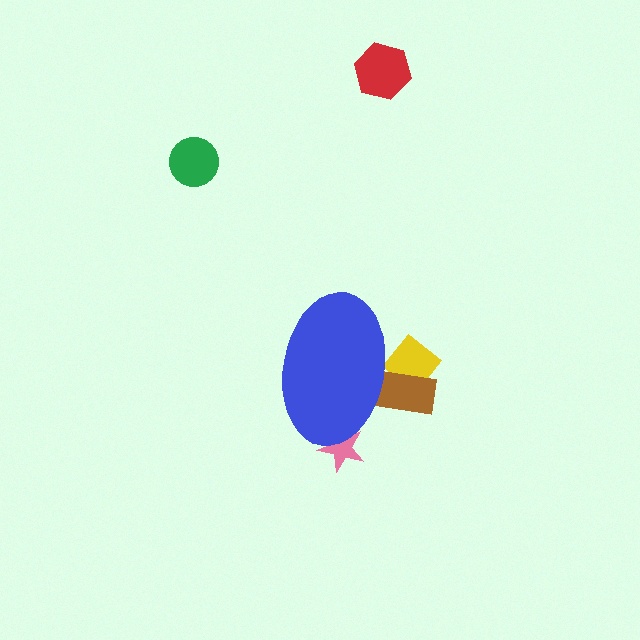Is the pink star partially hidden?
Yes, the pink star is partially hidden behind the blue ellipse.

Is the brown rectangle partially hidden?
Yes, the brown rectangle is partially hidden behind the blue ellipse.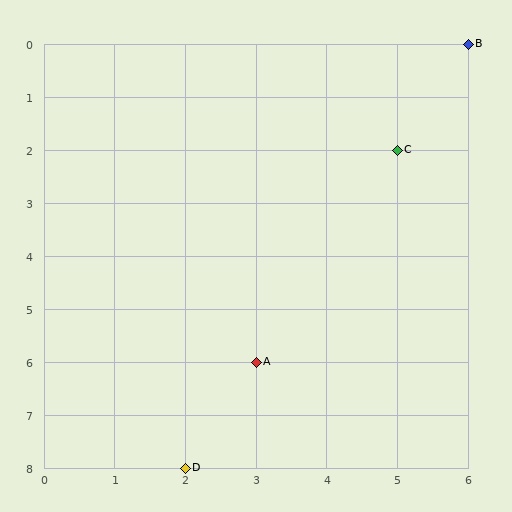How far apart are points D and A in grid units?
Points D and A are 1 column and 2 rows apart (about 2.2 grid units diagonally).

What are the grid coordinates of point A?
Point A is at grid coordinates (3, 6).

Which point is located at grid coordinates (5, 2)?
Point C is at (5, 2).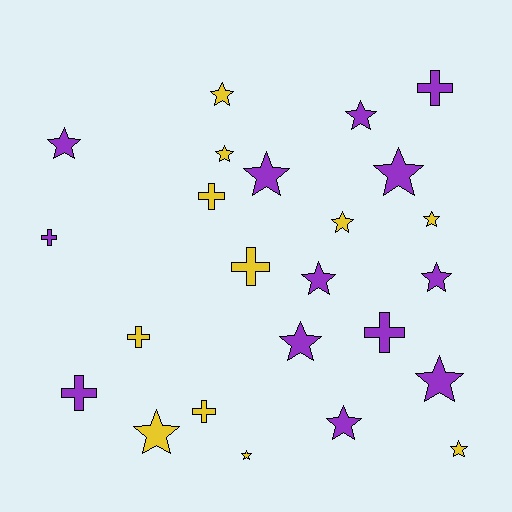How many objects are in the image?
There are 24 objects.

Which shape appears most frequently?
Star, with 16 objects.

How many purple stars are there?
There are 9 purple stars.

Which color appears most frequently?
Purple, with 13 objects.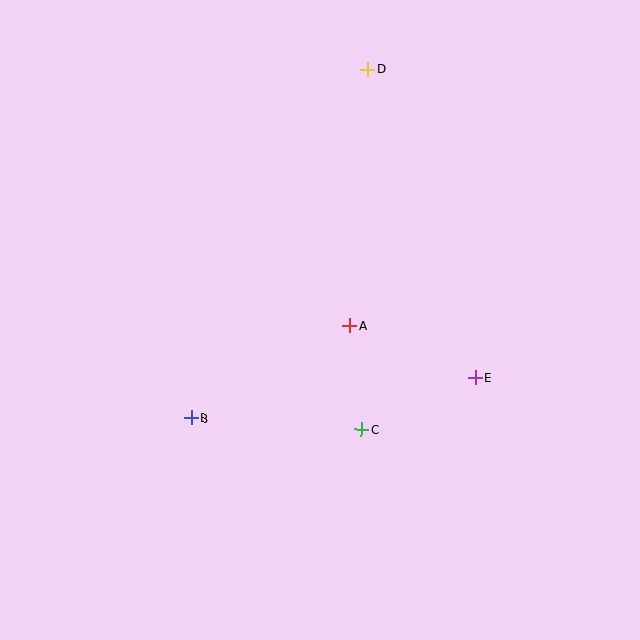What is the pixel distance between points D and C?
The distance between D and C is 360 pixels.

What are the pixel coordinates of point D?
Point D is at (368, 69).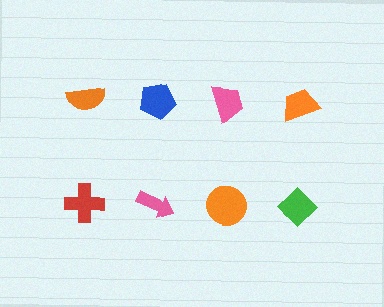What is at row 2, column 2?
A pink arrow.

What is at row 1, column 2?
A blue pentagon.